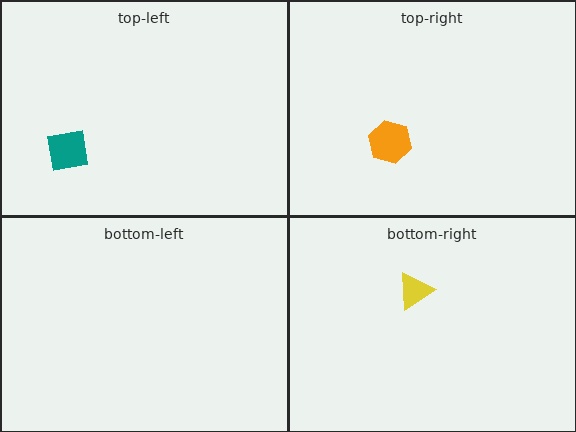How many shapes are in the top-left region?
1.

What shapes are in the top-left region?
The teal square.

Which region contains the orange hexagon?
The top-right region.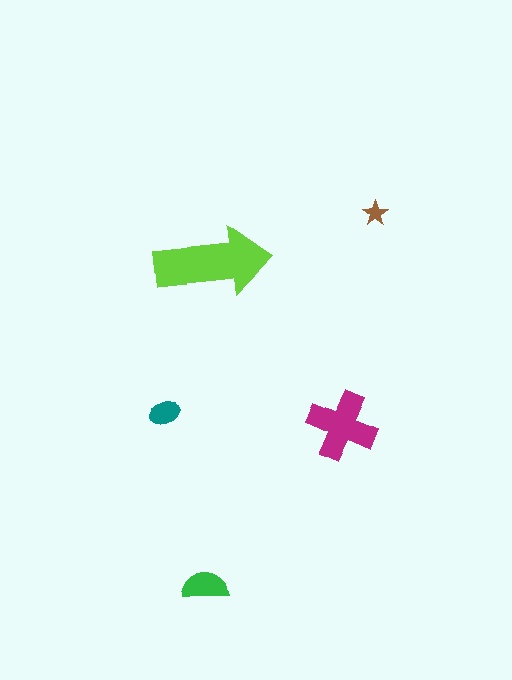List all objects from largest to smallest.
The lime arrow, the magenta cross, the green semicircle, the teal ellipse, the brown star.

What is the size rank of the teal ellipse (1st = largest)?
4th.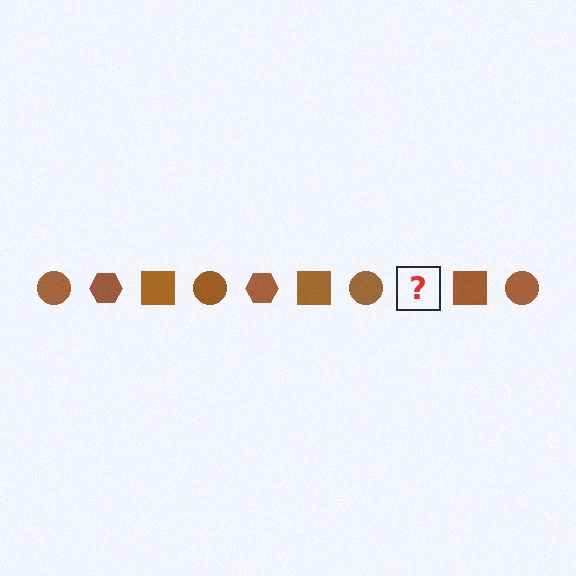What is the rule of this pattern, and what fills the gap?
The rule is that the pattern cycles through circle, hexagon, square shapes in brown. The gap should be filled with a brown hexagon.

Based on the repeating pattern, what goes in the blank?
The blank should be a brown hexagon.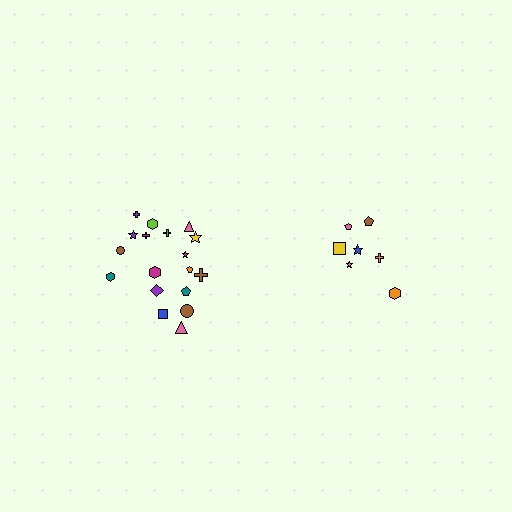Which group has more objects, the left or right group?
The left group.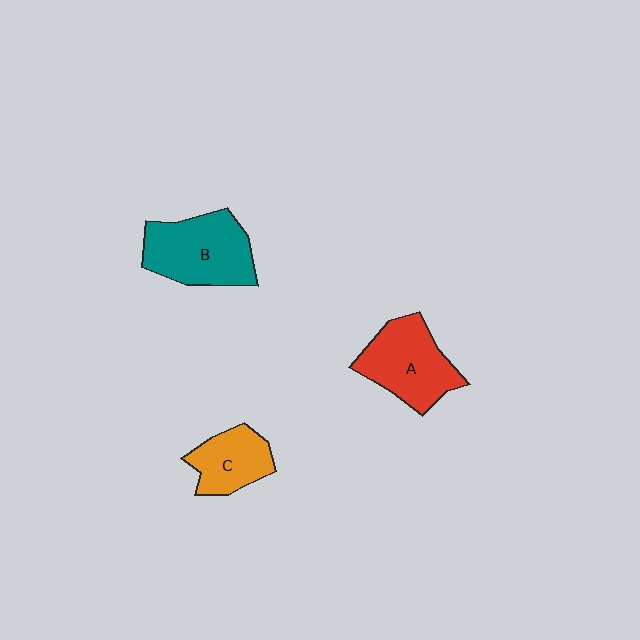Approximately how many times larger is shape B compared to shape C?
Approximately 1.6 times.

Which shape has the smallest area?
Shape C (orange).